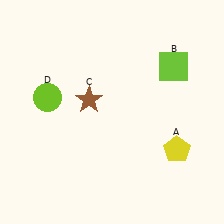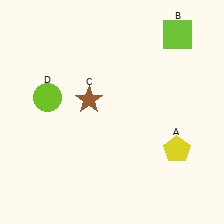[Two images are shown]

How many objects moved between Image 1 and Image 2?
1 object moved between the two images.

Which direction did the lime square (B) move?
The lime square (B) moved up.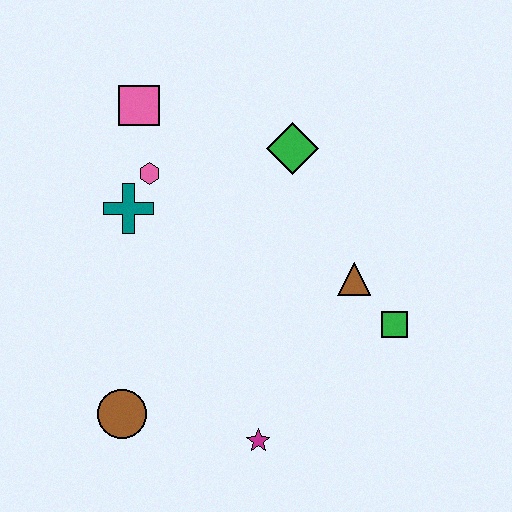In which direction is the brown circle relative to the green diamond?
The brown circle is below the green diamond.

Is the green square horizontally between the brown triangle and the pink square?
No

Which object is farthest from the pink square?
The magenta star is farthest from the pink square.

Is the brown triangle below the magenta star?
No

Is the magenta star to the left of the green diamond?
Yes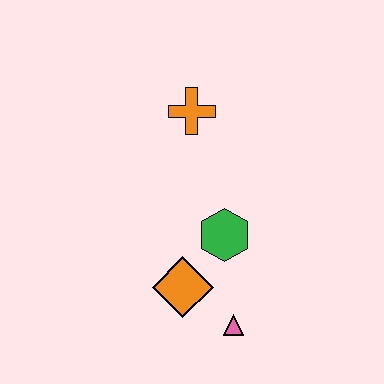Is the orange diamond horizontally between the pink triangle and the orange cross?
No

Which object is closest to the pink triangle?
The orange diamond is closest to the pink triangle.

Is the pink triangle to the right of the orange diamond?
Yes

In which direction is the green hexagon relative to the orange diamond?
The green hexagon is above the orange diamond.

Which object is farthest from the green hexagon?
The orange cross is farthest from the green hexagon.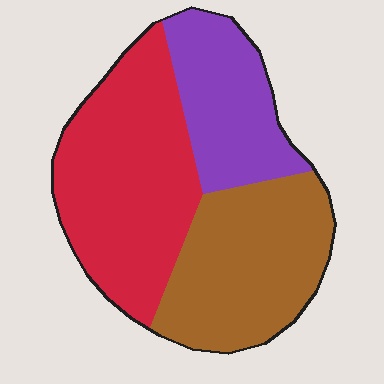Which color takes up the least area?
Purple, at roughly 25%.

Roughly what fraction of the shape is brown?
Brown takes up about one third (1/3) of the shape.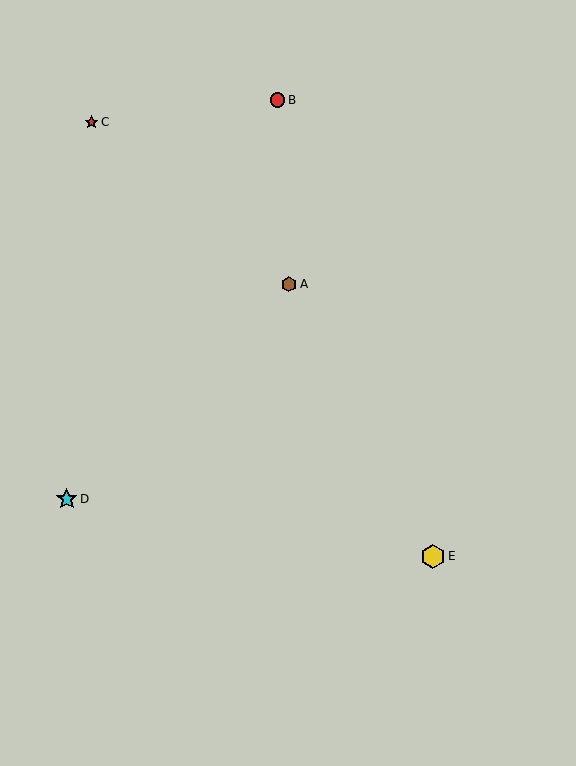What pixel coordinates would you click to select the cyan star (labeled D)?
Click at (67, 499) to select the cyan star D.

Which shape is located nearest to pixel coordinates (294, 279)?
The brown hexagon (labeled A) at (289, 284) is nearest to that location.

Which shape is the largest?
The yellow hexagon (labeled E) is the largest.